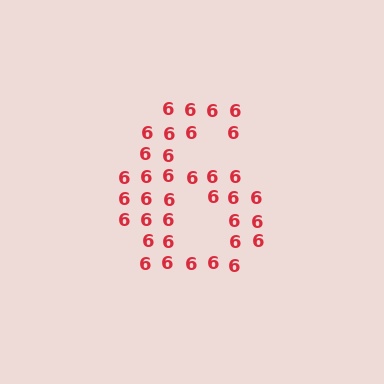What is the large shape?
The large shape is the digit 6.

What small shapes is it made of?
It is made of small digit 6's.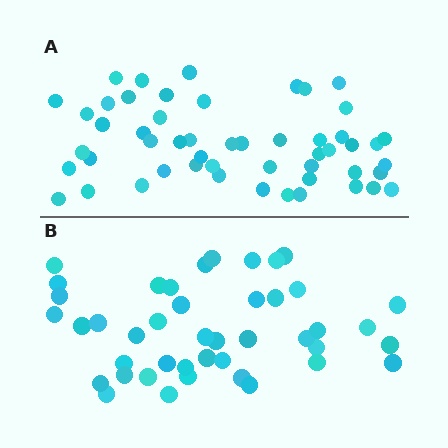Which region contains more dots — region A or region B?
Region A (the top region) has more dots.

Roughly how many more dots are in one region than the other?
Region A has roughly 8 or so more dots than region B.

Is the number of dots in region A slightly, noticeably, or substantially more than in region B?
Region A has only slightly more — the two regions are fairly close. The ratio is roughly 1.2 to 1.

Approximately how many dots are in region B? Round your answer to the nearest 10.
About 40 dots. (The exact count is 43, which rounds to 40.)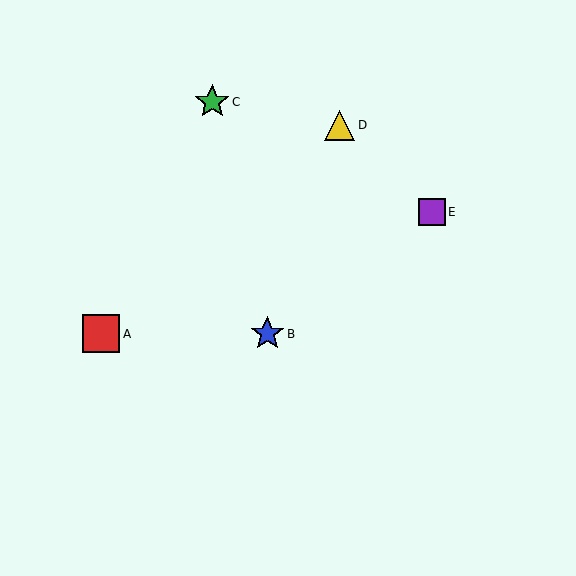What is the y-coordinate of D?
Object D is at y≈125.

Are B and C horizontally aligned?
No, B is at y≈334 and C is at y≈102.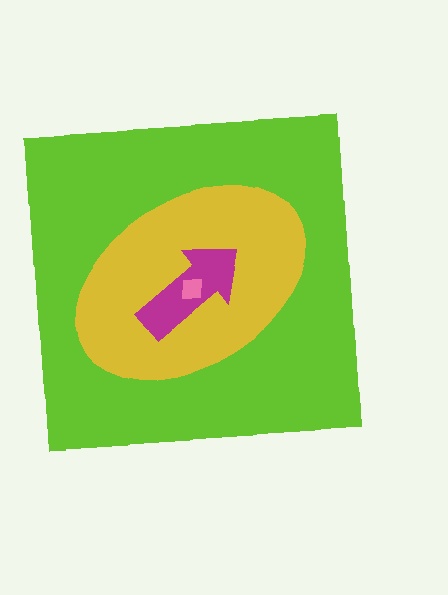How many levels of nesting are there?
4.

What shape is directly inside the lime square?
The yellow ellipse.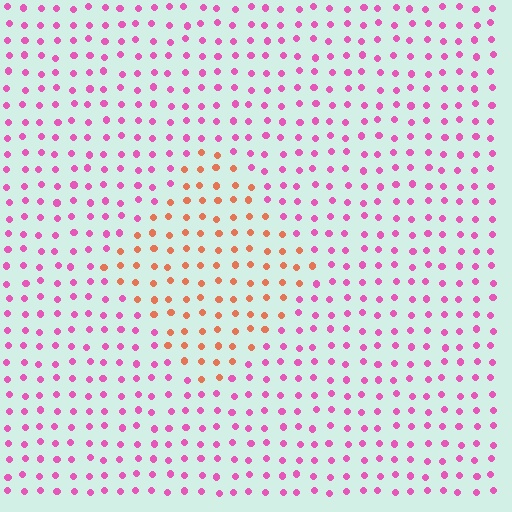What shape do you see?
I see a diamond.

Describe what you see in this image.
The image is filled with small pink elements in a uniform arrangement. A diamond-shaped region is visible where the elements are tinted to a slightly different hue, forming a subtle color boundary.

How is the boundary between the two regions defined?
The boundary is defined purely by a slight shift in hue (about 54 degrees). Spacing, size, and orientation are identical on both sides.